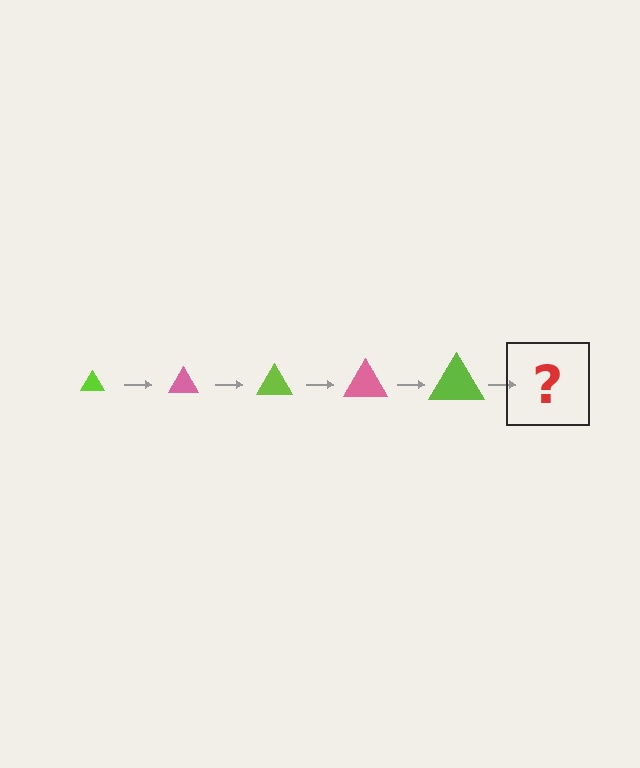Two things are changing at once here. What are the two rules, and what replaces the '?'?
The two rules are that the triangle grows larger each step and the color cycles through lime and pink. The '?' should be a pink triangle, larger than the previous one.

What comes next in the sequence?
The next element should be a pink triangle, larger than the previous one.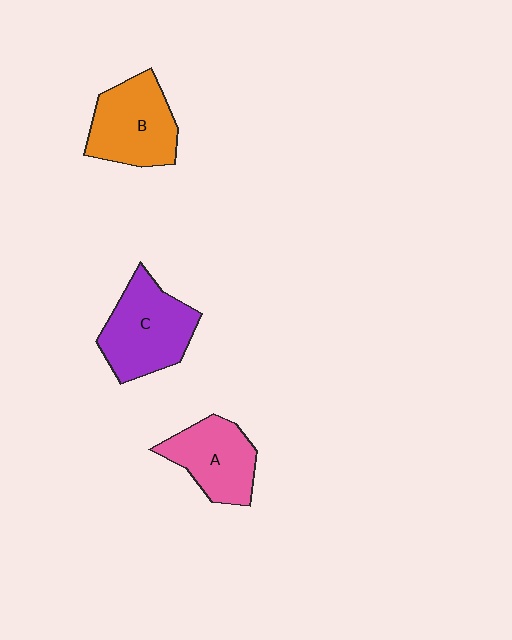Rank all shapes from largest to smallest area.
From largest to smallest: C (purple), B (orange), A (pink).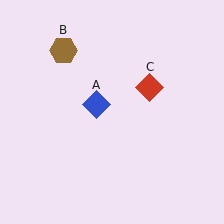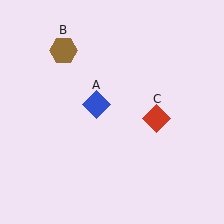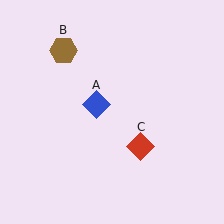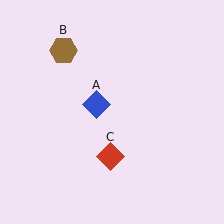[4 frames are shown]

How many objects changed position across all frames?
1 object changed position: red diamond (object C).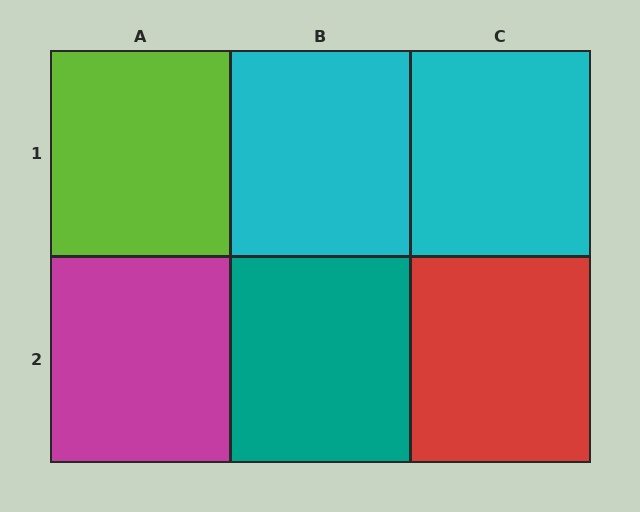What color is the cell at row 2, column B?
Teal.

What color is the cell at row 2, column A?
Magenta.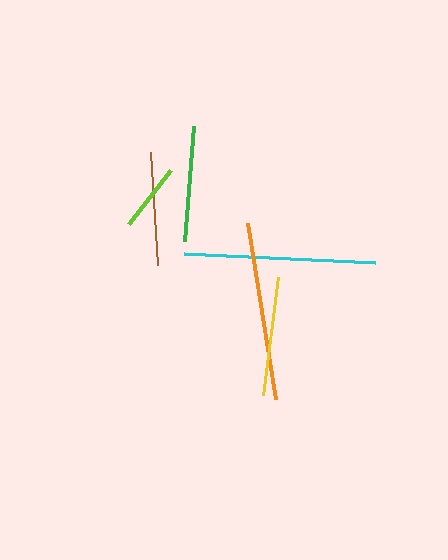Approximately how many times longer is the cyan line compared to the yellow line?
The cyan line is approximately 1.6 times the length of the yellow line.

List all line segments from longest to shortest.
From longest to shortest: cyan, orange, yellow, green, brown, lime.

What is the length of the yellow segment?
The yellow segment is approximately 120 pixels long.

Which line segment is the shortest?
The lime line is the shortest at approximately 69 pixels.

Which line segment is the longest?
The cyan line is the longest at approximately 192 pixels.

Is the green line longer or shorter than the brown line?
The green line is longer than the brown line.